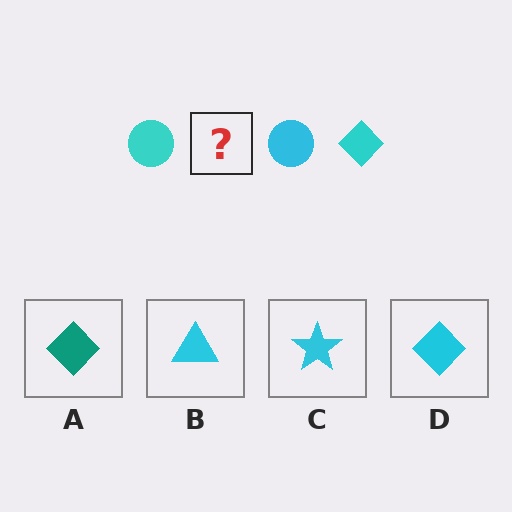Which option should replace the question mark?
Option D.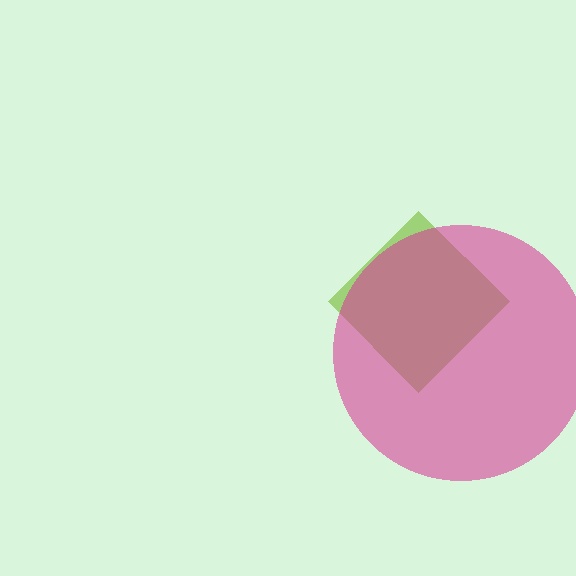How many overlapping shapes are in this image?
There are 2 overlapping shapes in the image.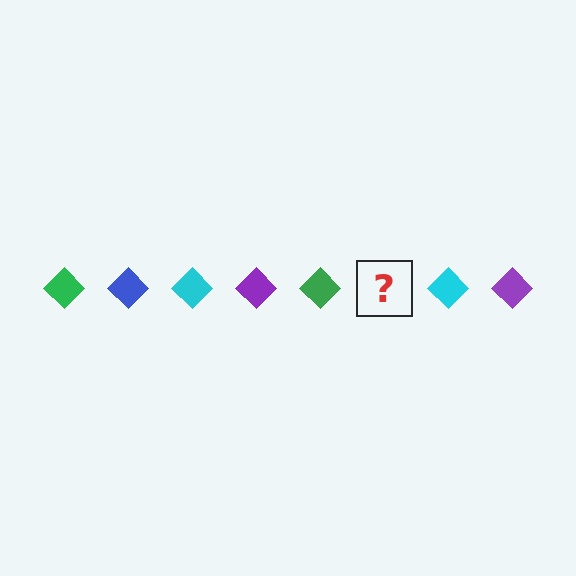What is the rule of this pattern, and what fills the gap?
The rule is that the pattern cycles through green, blue, cyan, purple diamonds. The gap should be filled with a blue diamond.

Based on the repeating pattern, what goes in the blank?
The blank should be a blue diamond.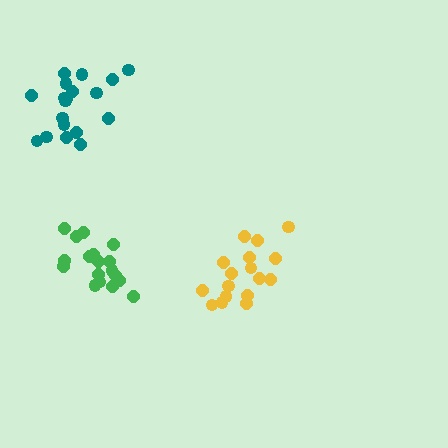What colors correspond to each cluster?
The clusters are colored: yellow, teal, green.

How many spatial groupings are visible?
There are 3 spatial groupings.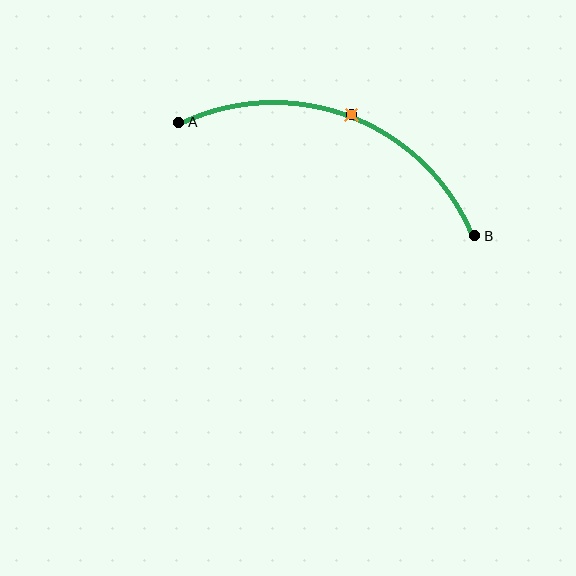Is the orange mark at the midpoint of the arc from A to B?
Yes. The orange mark lies on the arc at equal arc-length from both A and B — it is the arc midpoint.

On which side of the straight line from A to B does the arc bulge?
The arc bulges above the straight line connecting A and B.